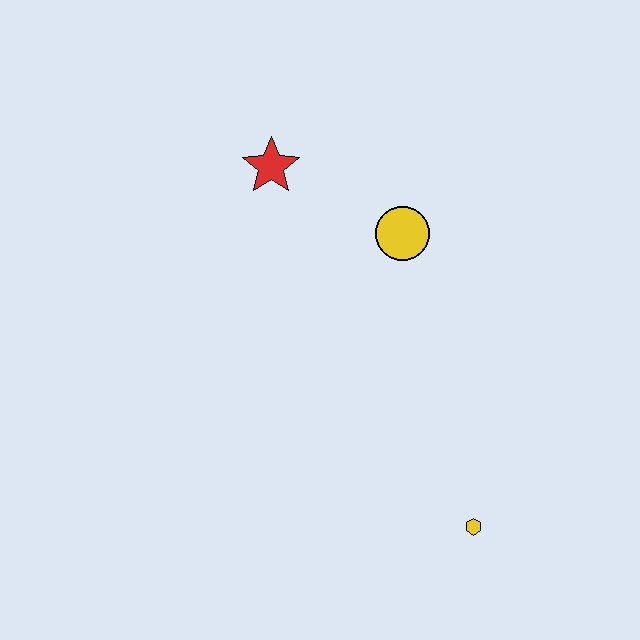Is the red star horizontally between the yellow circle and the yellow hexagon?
No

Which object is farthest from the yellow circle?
The yellow hexagon is farthest from the yellow circle.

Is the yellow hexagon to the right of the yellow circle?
Yes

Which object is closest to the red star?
The yellow circle is closest to the red star.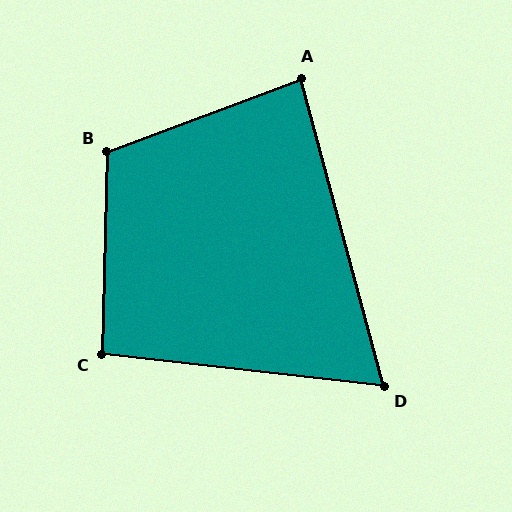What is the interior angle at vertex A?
Approximately 85 degrees (acute).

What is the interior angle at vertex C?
Approximately 95 degrees (obtuse).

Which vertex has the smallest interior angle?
D, at approximately 68 degrees.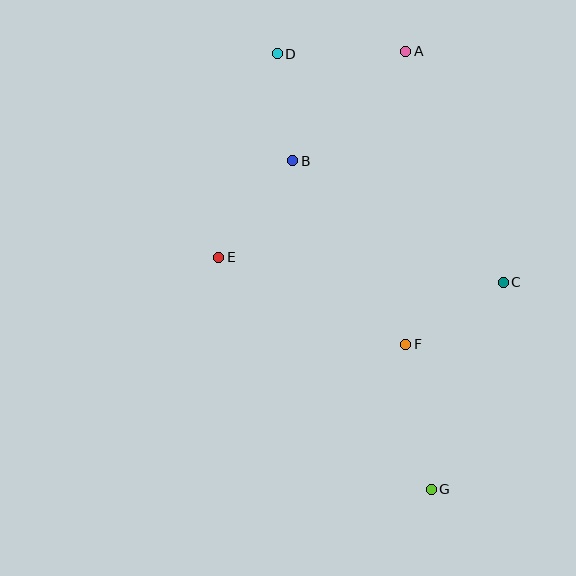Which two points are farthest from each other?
Points D and G are farthest from each other.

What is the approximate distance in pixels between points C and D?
The distance between C and D is approximately 321 pixels.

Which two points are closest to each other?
Points B and D are closest to each other.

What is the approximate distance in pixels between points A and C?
The distance between A and C is approximately 251 pixels.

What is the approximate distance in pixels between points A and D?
The distance between A and D is approximately 128 pixels.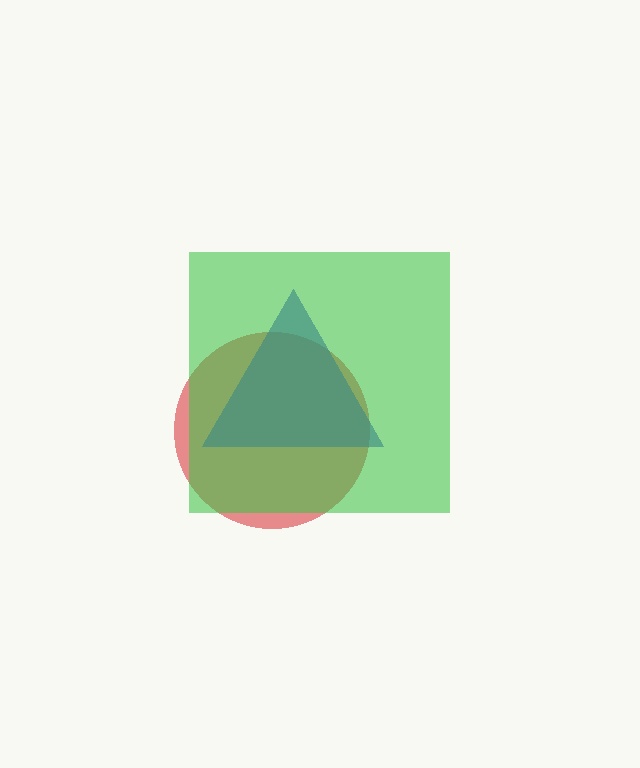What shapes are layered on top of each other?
The layered shapes are: a red circle, a blue triangle, a green square.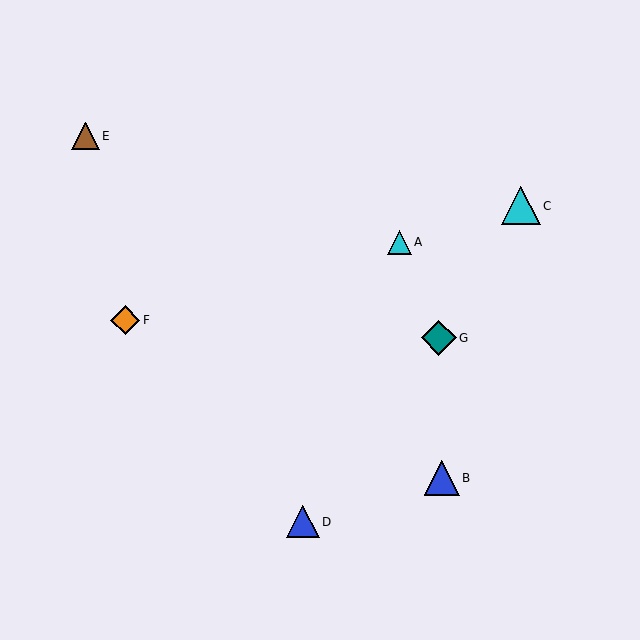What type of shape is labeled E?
Shape E is a brown triangle.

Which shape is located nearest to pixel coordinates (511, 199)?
The cyan triangle (labeled C) at (521, 206) is nearest to that location.